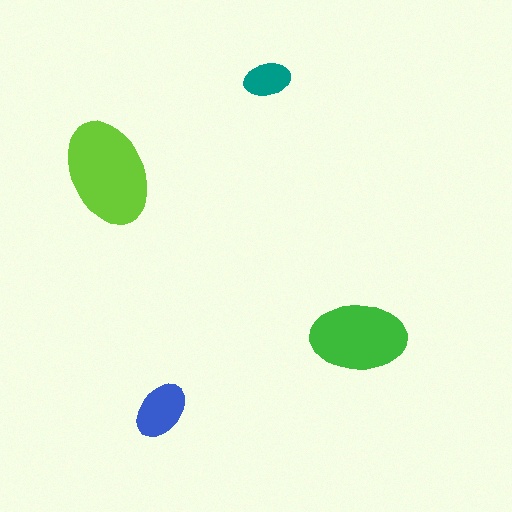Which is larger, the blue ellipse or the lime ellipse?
The lime one.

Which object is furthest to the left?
The lime ellipse is leftmost.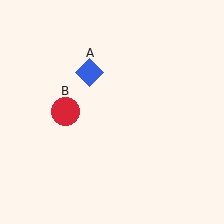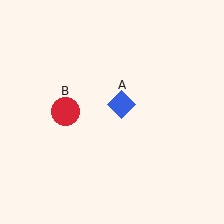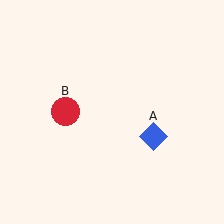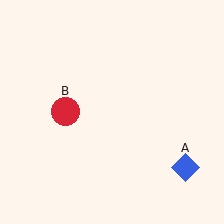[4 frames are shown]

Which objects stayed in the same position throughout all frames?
Red circle (object B) remained stationary.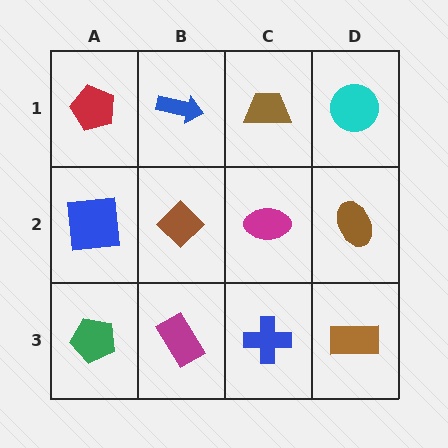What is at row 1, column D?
A cyan circle.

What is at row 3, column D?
A brown rectangle.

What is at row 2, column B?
A brown diamond.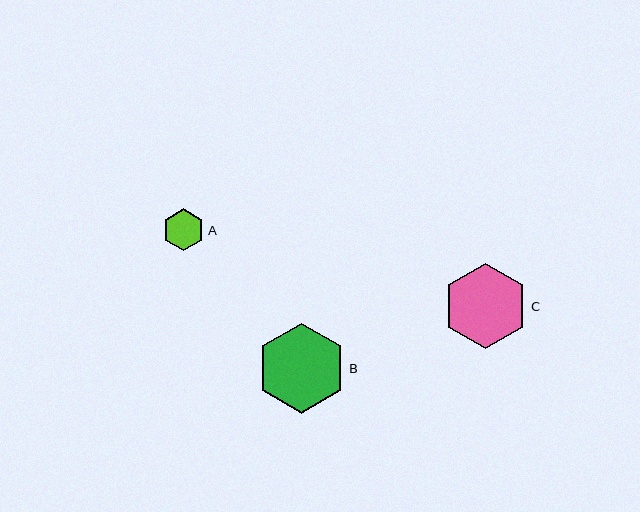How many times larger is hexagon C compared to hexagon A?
Hexagon C is approximately 2.1 times the size of hexagon A.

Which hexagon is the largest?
Hexagon B is the largest with a size of approximately 90 pixels.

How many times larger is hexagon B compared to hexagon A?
Hexagon B is approximately 2.2 times the size of hexagon A.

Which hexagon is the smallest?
Hexagon A is the smallest with a size of approximately 41 pixels.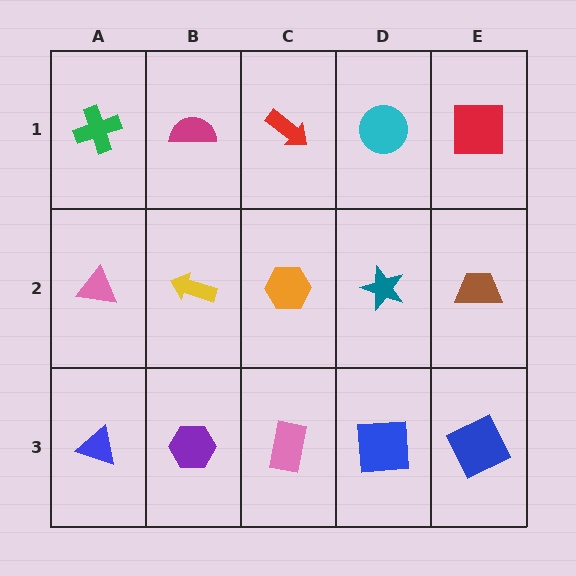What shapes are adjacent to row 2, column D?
A cyan circle (row 1, column D), a blue square (row 3, column D), an orange hexagon (row 2, column C), a brown trapezoid (row 2, column E).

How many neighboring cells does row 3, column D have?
3.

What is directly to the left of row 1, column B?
A green cross.